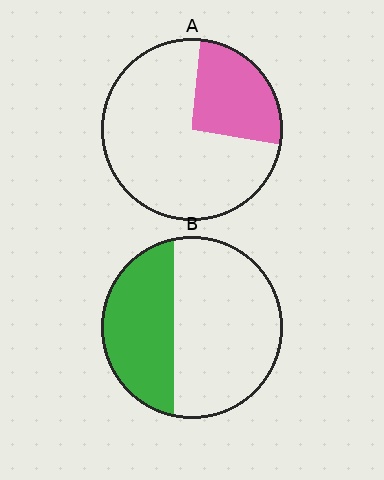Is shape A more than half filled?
No.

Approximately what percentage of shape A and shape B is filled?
A is approximately 25% and B is approximately 35%.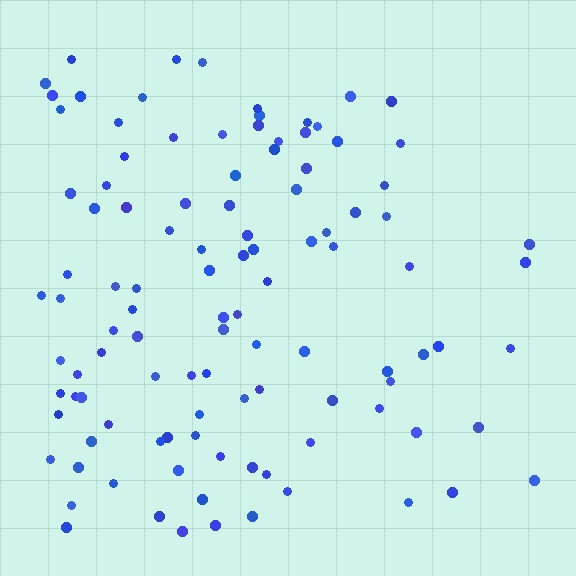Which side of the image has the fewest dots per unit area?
The right.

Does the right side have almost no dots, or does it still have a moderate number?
Still a moderate number, just noticeably fewer than the left.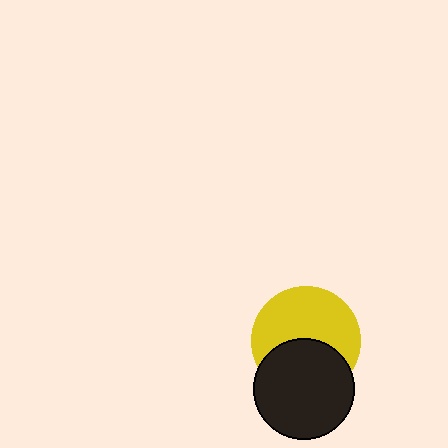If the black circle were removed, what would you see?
You would see the complete yellow circle.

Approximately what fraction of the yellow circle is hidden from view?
Roughly 41% of the yellow circle is hidden behind the black circle.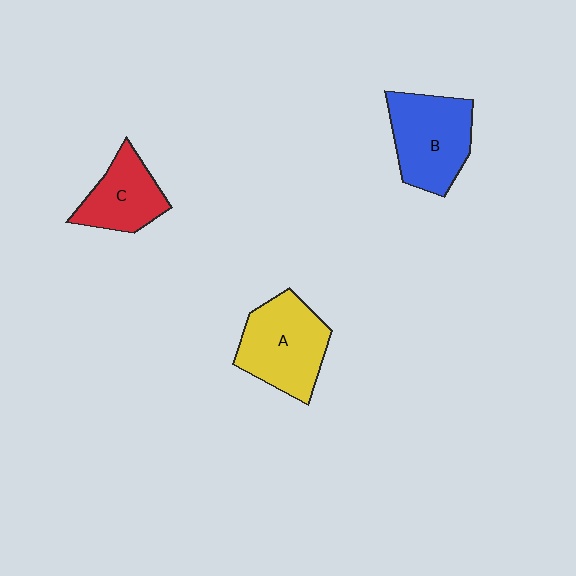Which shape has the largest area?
Shape A (yellow).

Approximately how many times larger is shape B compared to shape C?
Approximately 1.4 times.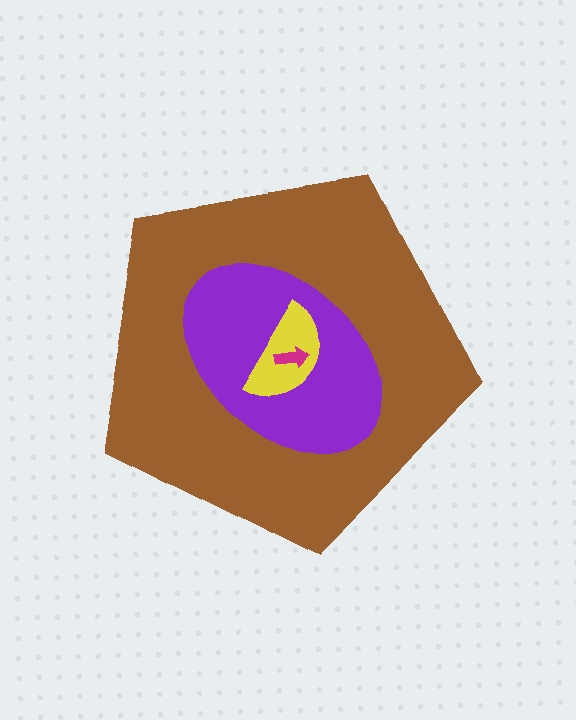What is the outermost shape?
The brown pentagon.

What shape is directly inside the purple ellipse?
The yellow semicircle.